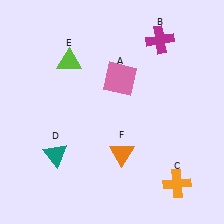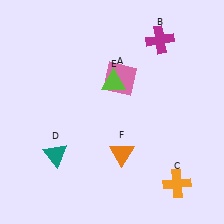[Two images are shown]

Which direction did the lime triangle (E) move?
The lime triangle (E) moved right.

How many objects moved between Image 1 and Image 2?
1 object moved between the two images.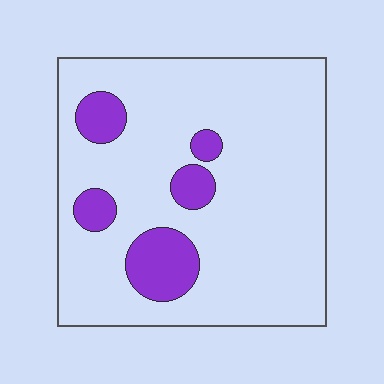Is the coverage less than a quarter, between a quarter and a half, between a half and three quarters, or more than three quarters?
Less than a quarter.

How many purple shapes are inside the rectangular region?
5.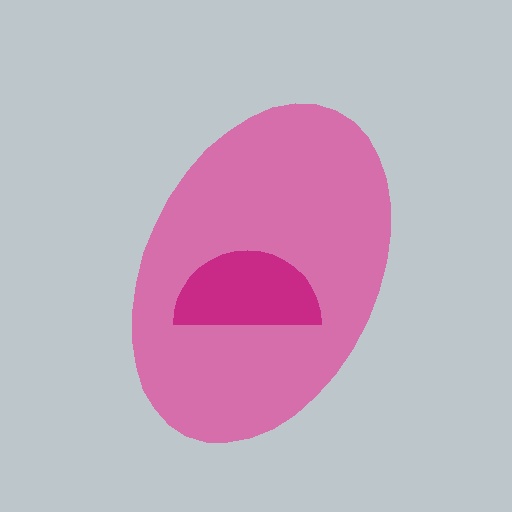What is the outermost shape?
The pink ellipse.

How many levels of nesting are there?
2.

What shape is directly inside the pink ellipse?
The magenta semicircle.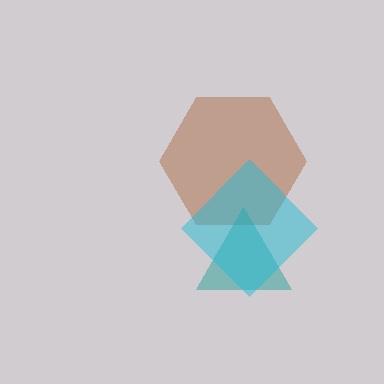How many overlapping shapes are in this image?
There are 3 overlapping shapes in the image.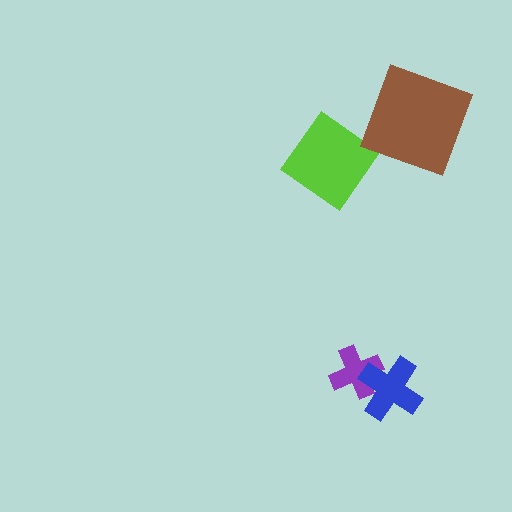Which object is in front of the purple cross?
The blue cross is in front of the purple cross.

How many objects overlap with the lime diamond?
0 objects overlap with the lime diamond.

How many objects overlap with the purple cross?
1 object overlaps with the purple cross.